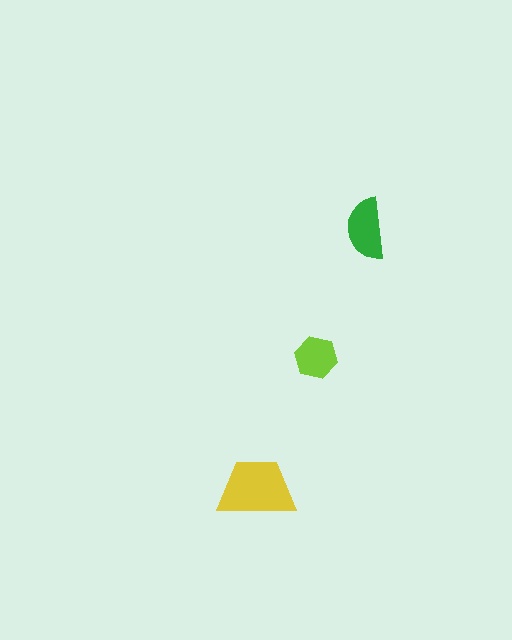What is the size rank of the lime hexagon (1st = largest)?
3rd.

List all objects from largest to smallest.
The yellow trapezoid, the green semicircle, the lime hexagon.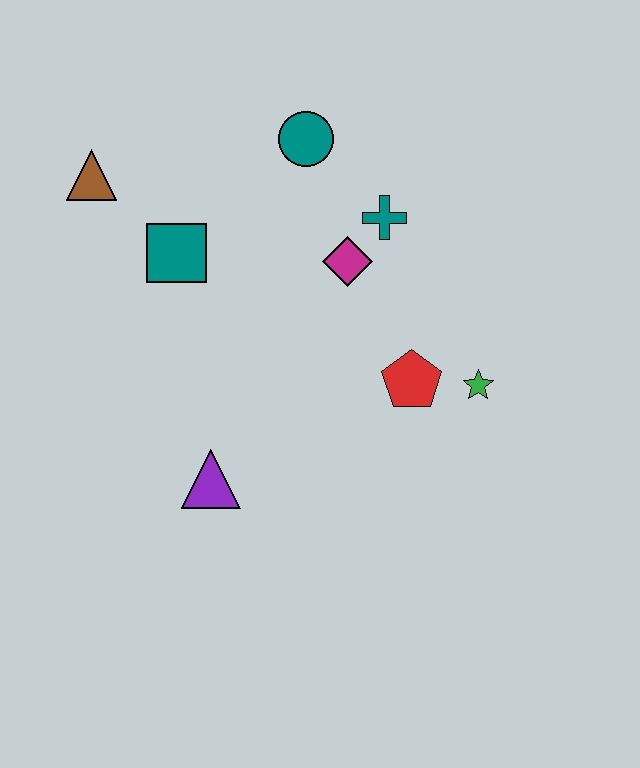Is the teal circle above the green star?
Yes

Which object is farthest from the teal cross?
The purple triangle is farthest from the teal cross.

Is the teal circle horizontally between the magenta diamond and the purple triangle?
Yes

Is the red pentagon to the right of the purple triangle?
Yes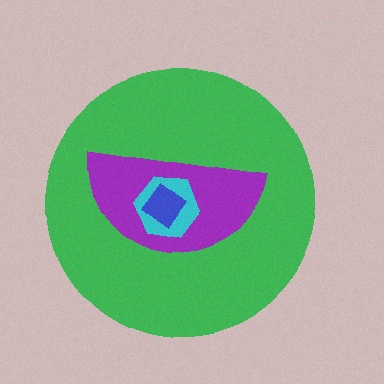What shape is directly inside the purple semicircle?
The cyan hexagon.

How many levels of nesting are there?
4.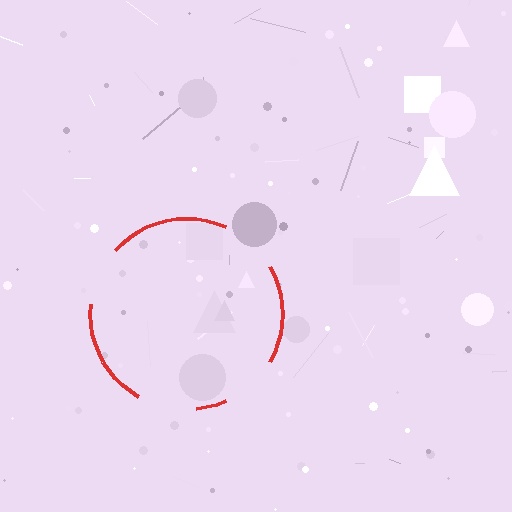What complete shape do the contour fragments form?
The contour fragments form a circle.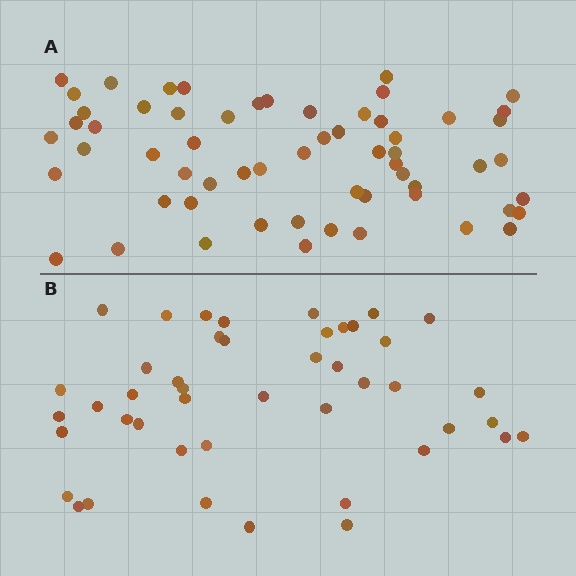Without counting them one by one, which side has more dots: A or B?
Region A (the top region) has more dots.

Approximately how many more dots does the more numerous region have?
Region A has approximately 15 more dots than region B.